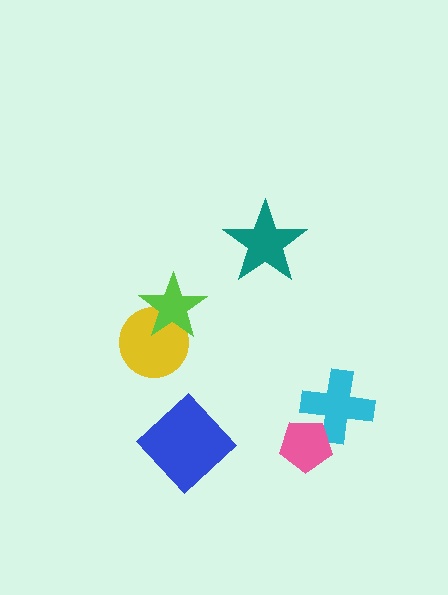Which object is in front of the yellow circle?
The lime star is in front of the yellow circle.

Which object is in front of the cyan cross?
The pink pentagon is in front of the cyan cross.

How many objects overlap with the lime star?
1 object overlaps with the lime star.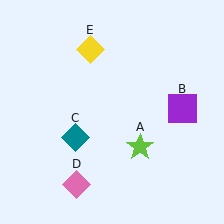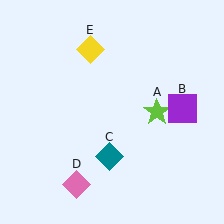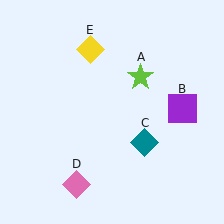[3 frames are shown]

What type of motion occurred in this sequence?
The lime star (object A), teal diamond (object C) rotated counterclockwise around the center of the scene.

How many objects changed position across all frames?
2 objects changed position: lime star (object A), teal diamond (object C).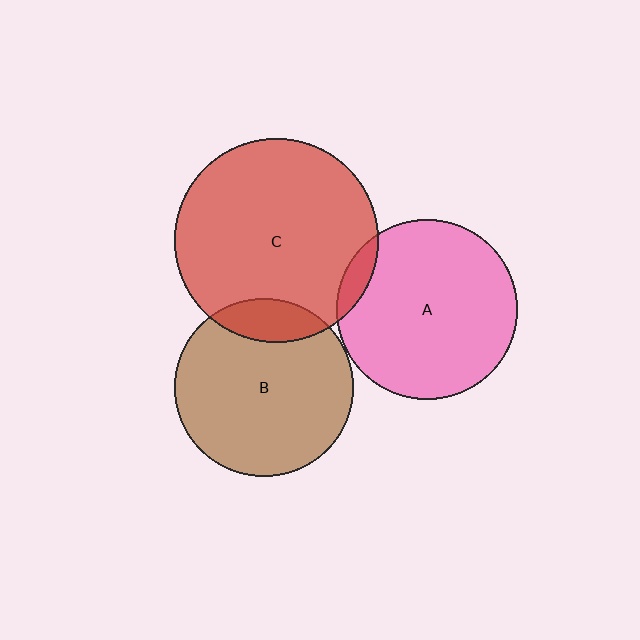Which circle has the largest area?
Circle C (red).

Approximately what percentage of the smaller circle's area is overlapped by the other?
Approximately 15%.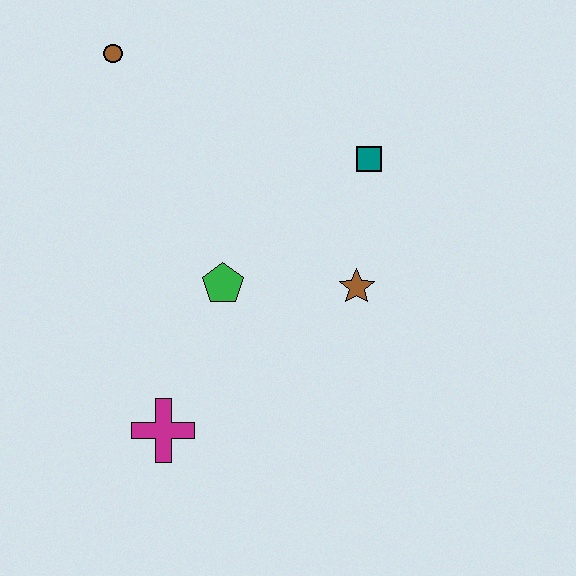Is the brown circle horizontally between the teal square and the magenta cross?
No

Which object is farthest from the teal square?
The magenta cross is farthest from the teal square.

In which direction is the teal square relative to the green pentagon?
The teal square is to the right of the green pentagon.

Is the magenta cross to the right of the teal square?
No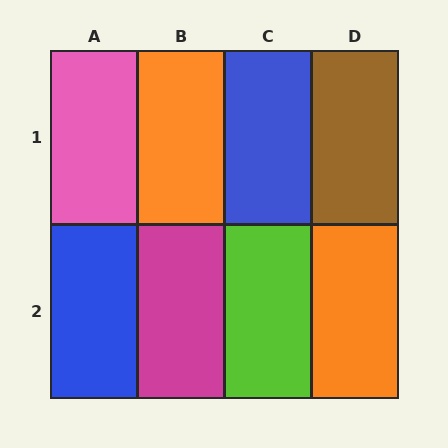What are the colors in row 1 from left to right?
Pink, orange, blue, brown.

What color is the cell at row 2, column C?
Lime.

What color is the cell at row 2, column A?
Blue.